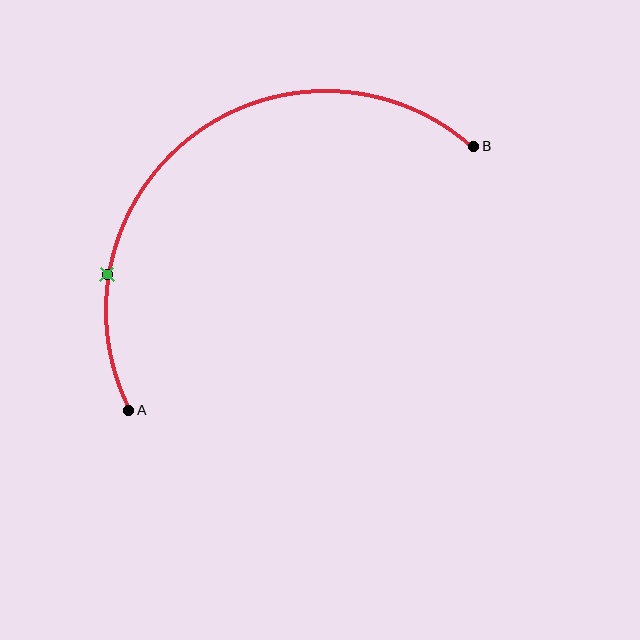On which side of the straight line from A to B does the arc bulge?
The arc bulges above and to the left of the straight line connecting A and B.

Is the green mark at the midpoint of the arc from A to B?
No. The green mark lies on the arc but is closer to endpoint A. The arc midpoint would be at the point on the curve equidistant along the arc from both A and B.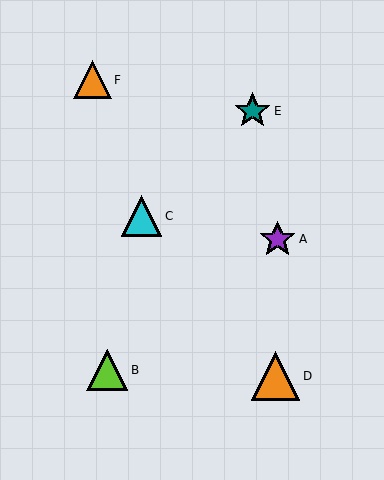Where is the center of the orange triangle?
The center of the orange triangle is at (92, 80).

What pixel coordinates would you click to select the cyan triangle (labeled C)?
Click at (141, 216) to select the cyan triangle C.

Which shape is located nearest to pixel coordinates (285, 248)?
The purple star (labeled A) at (277, 239) is nearest to that location.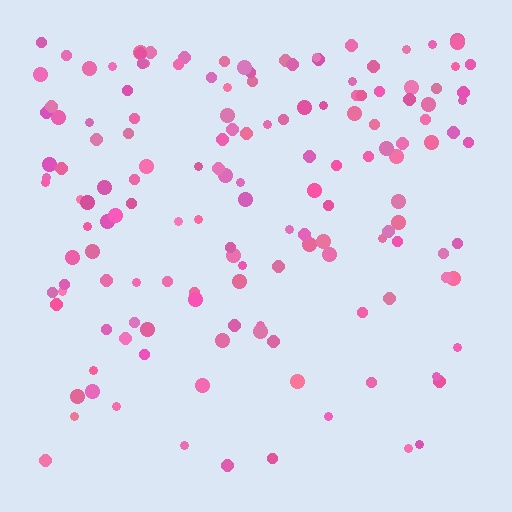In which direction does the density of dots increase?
From bottom to top, with the top side densest.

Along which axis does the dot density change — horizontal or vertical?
Vertical.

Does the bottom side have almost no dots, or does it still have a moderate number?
Still a moderate number, just noticeably fewer than the top.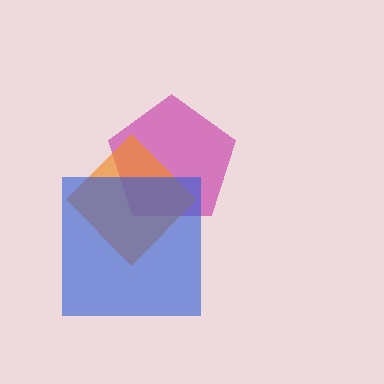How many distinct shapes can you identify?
There are 3 distinct shapes: a magenta pentagon, an orange diamond, a blue square.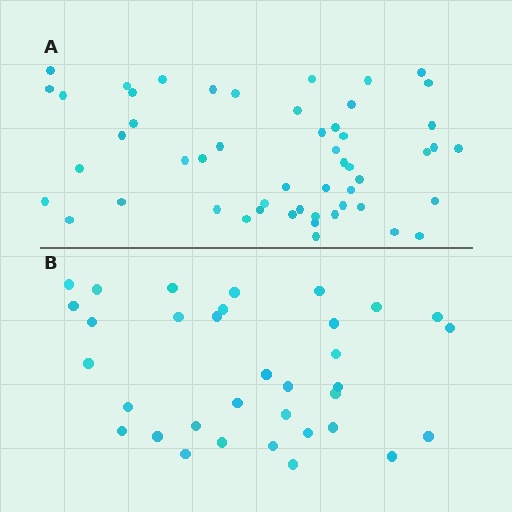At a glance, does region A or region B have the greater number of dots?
Region A (the top region) has more dots.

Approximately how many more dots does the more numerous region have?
Region A has approximately 20 more dots than region B.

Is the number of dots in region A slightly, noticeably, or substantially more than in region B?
Region A has substantially more. The ratio is roughly 1.5 to 1.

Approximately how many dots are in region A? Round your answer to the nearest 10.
About 50 dots. (The exact count is 52, which rounds to 50.)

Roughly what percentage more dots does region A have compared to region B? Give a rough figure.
About 55% more.